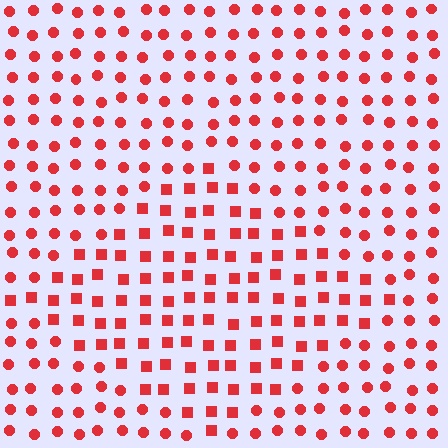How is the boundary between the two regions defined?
The boundary is defined by a change in element shape: squares inside vs. circles outside. All elements share the same color and spacing.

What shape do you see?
I see a diamond.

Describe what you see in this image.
The image is filled with small red elements arranged in a uniform grid. A diamond-shaped region contains squares, while the surrounding area contains circles. The boundary is defined purely by the change in element shape.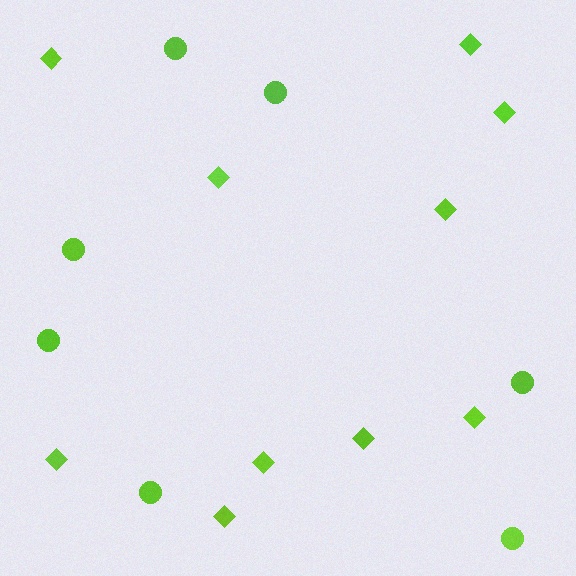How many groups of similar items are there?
There are 2 groups: one group of circles (7) and one group of diamonds (10).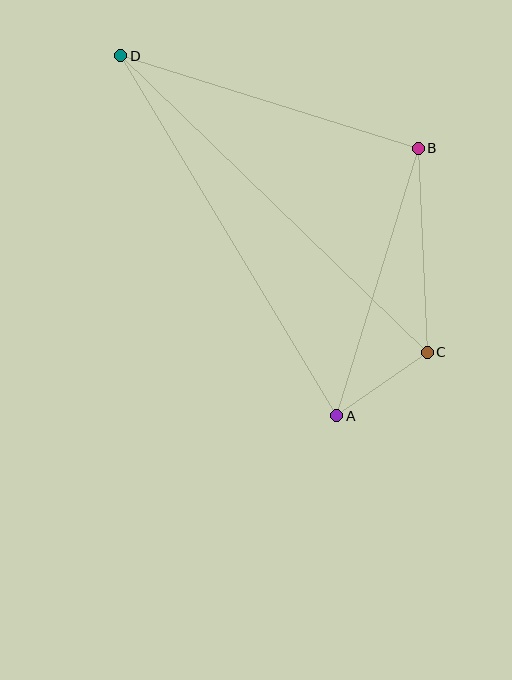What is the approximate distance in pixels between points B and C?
The distance between B and C is approximately 204 pixels.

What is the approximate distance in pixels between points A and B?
The distance between A and B is approximately 279 pixels.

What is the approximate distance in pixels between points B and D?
The distance between B and D is approximately 312 pixels.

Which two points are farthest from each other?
Points C and D are farthest from each other.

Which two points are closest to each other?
Points A and C are closest to each other.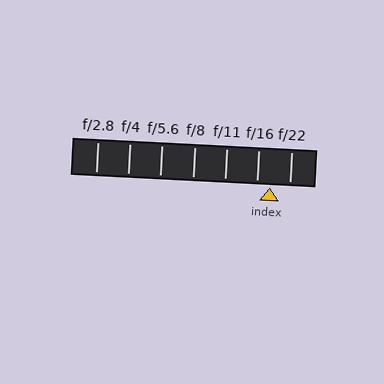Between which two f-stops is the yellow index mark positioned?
The index mark is between f/16 and f/22.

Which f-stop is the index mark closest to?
The index mark is closest to f/16.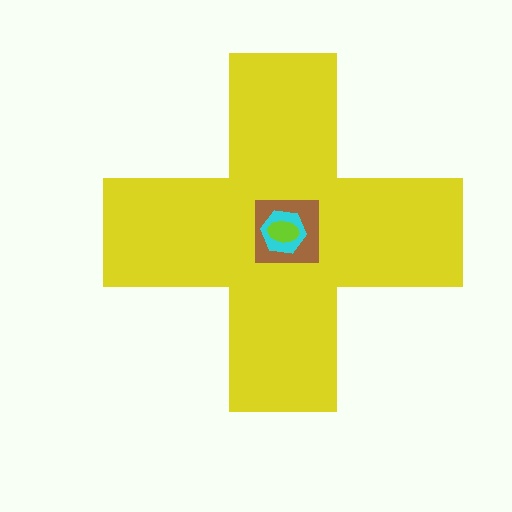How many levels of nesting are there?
4.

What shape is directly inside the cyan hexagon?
The lime ellipse.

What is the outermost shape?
The yellow cross.